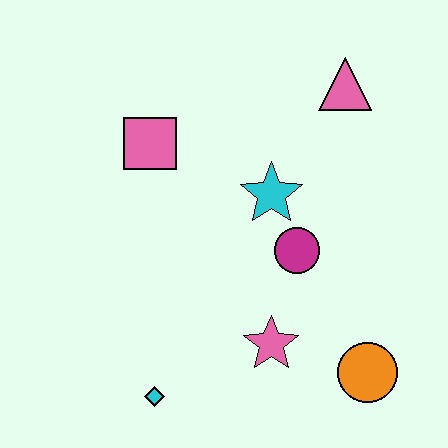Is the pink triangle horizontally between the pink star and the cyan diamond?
No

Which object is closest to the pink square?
The cyan star is closest to the pink square.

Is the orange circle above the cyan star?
No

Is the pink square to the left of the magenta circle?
Yes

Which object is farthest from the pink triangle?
The cyan diamond is farthest from the pink triangle.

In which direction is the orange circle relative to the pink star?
The orange circle is to the right of the pink star.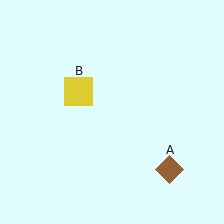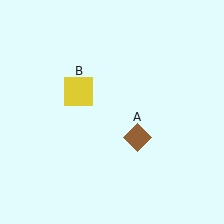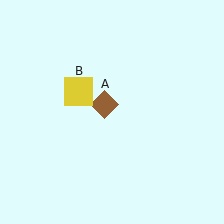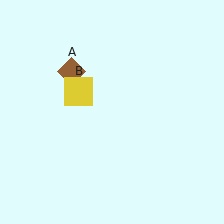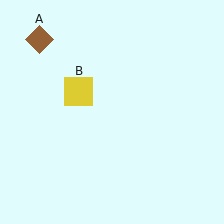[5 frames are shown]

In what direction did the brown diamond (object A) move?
The brown diamond (object A) moved up and to the left.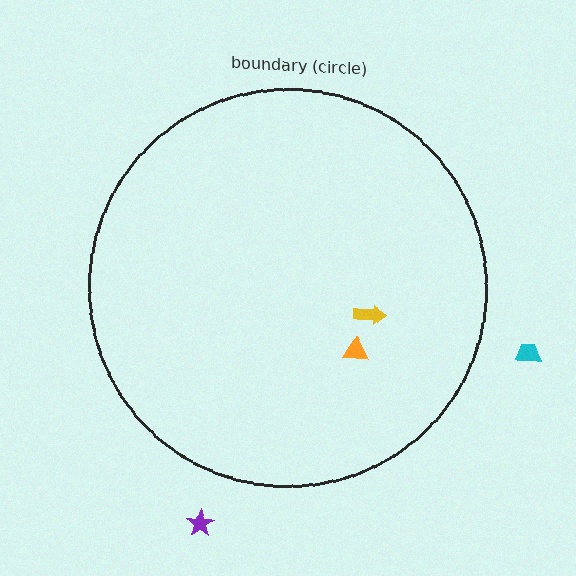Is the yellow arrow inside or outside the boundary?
Inside.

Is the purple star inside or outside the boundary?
Outside.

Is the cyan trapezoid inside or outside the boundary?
Outside.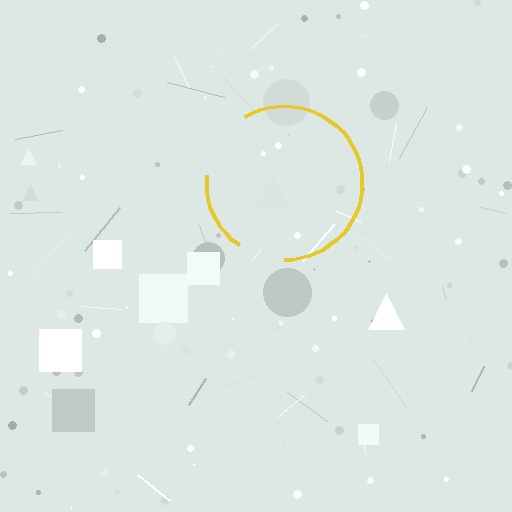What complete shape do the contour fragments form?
The contour fragments form a circle.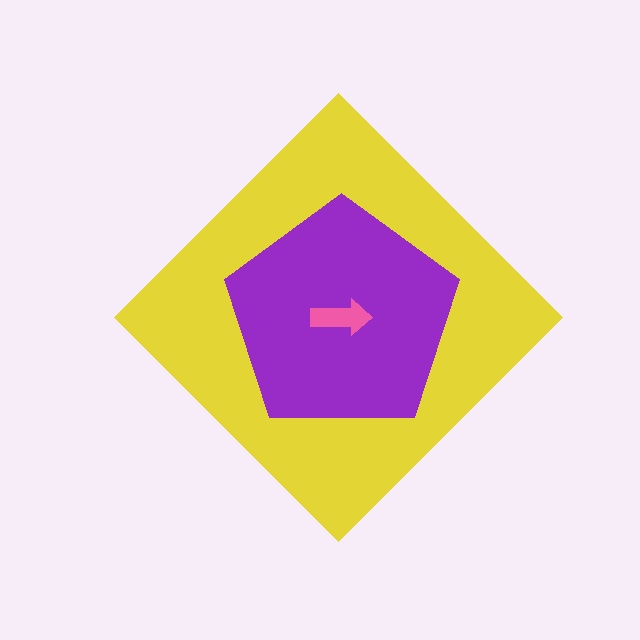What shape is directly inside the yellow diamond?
The purple pentagon.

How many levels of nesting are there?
3.